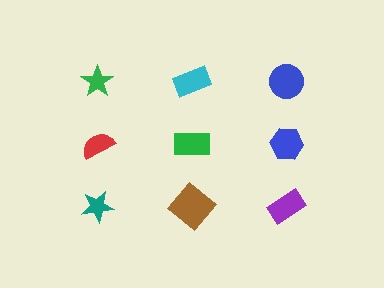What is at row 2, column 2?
A green rectangle.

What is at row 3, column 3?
A purple rectangle.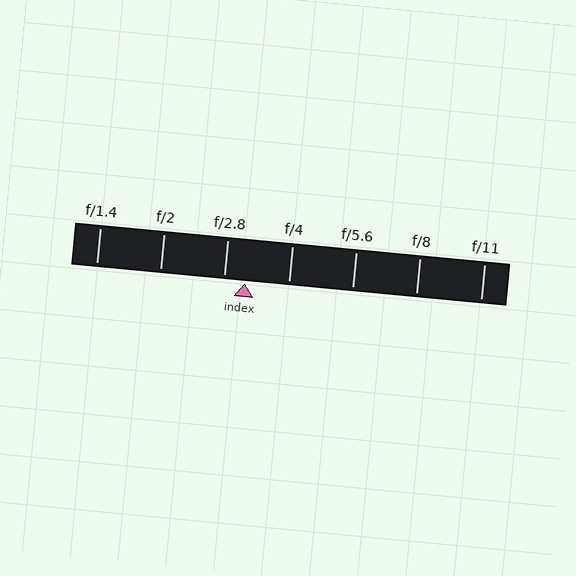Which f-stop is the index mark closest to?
The index mark is closest to f/2.8.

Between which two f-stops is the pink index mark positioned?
The index mark is between f/2.8 and f/4.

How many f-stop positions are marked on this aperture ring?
There are 7 f-stop positions marked.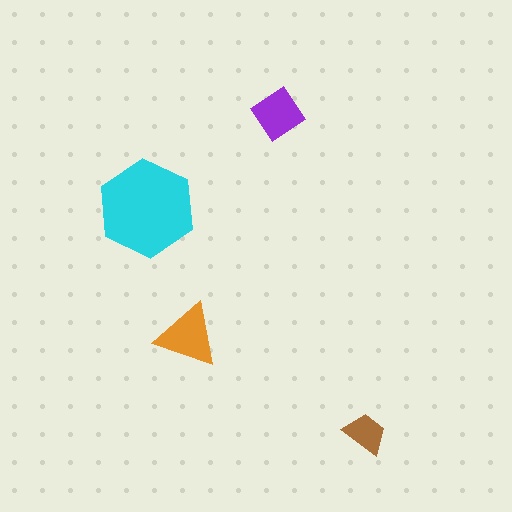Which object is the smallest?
The brown trapezoid.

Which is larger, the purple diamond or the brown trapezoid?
The purple diamond.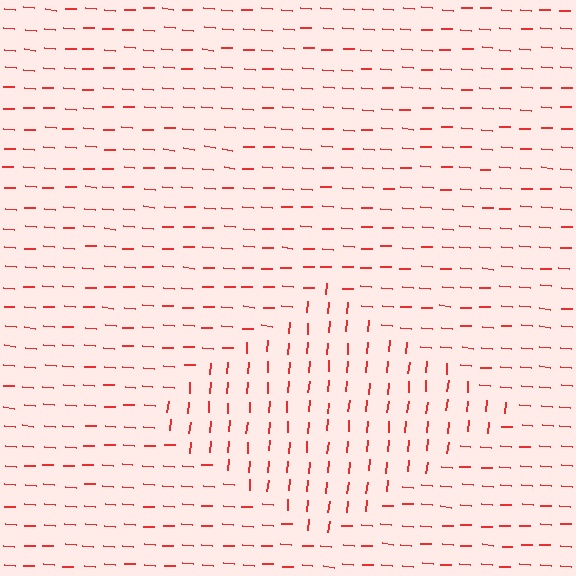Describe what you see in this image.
The image is filled with small red line segments. A diamond region in the image has lines oriented differently from the surrounding lines, creating a visible texture boundary.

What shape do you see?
I see a diamond.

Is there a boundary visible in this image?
Yes, there is a texture boundary formed by a change in line orientation.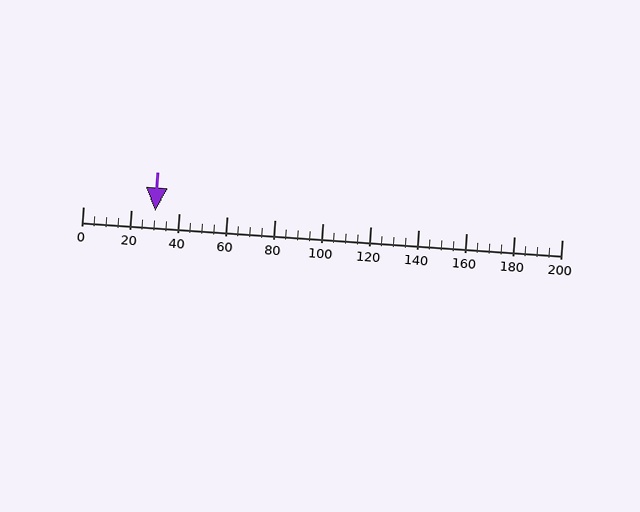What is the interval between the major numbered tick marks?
The major tick marks are spaced 20 units apart.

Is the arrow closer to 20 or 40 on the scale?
The arrow is closer to 40.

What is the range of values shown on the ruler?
The ruler shows values from 0 to 200.